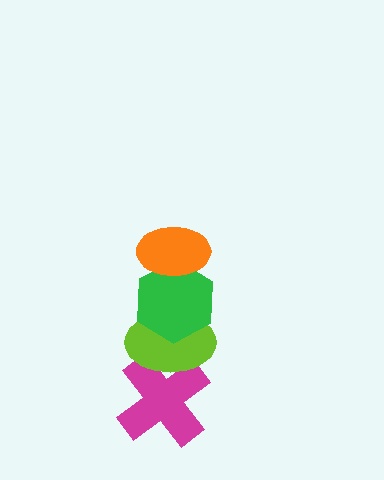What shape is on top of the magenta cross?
The lime ellipse is on top of the magenta cross.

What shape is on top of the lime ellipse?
The green hexagon is on top of the lime ellipse.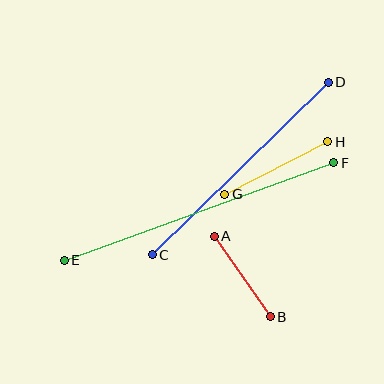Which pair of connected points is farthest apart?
Points E and F are farthest apart.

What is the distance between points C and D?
The distance is approximately 246 pixels.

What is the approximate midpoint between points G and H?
The midpoint is at approximately (276, 168) pixels.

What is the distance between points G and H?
The distance is approximately 116 pixels.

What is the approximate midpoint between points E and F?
The midpoint is at approximately (199, 211) pixels.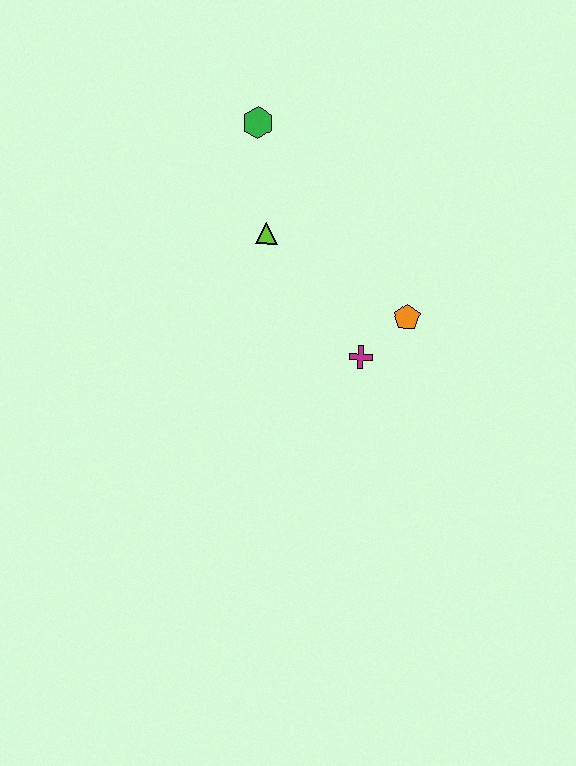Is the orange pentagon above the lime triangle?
No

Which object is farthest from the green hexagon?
The magenta cross is farthest from the green hexagon.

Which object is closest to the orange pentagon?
The magenta cross is closest to the orange pentagon.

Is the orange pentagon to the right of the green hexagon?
Yes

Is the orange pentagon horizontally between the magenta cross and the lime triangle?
No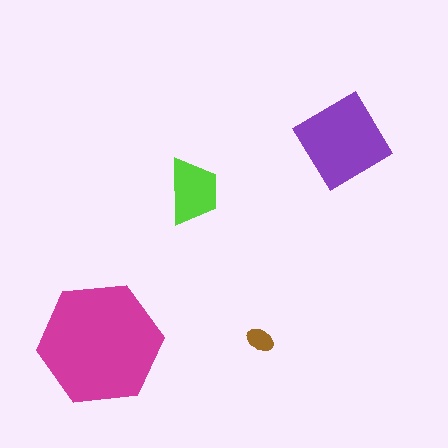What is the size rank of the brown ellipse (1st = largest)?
4th.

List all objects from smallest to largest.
The brown ellipse, the lime trapezoid, the purple diamond, the magenta hexagon.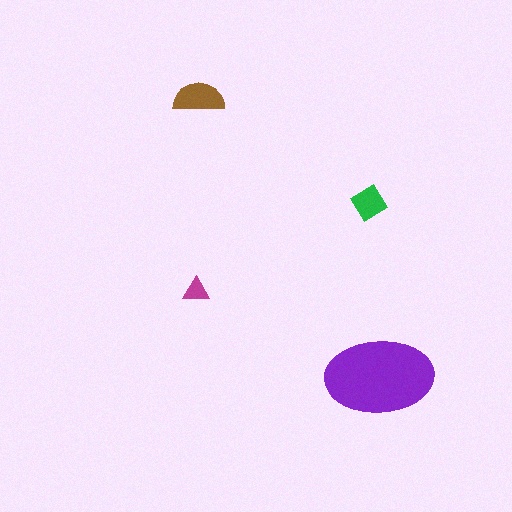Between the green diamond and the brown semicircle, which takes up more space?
The brown semicircle.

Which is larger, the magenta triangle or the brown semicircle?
The brown semicircle.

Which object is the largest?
The purple ellipse.